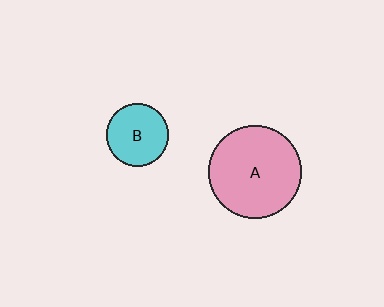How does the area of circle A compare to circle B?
Approximately 2.2 times.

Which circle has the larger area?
Circle A (pink).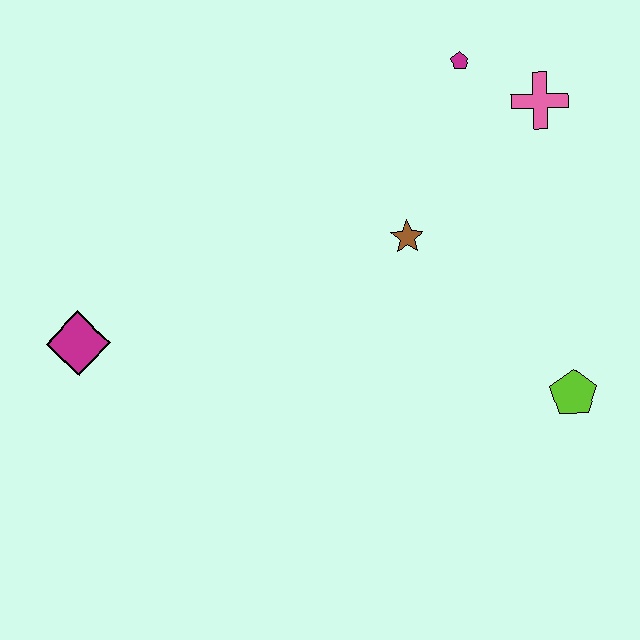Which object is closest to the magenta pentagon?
The pink cross is closest to the magenta pentagon.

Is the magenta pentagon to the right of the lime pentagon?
No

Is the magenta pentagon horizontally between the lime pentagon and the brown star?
Yes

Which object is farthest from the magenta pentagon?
The magenta diamond is farthest from the magenta pentagon.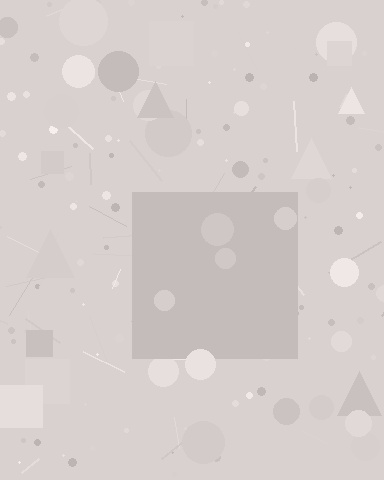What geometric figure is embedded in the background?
A square is embedded in the background.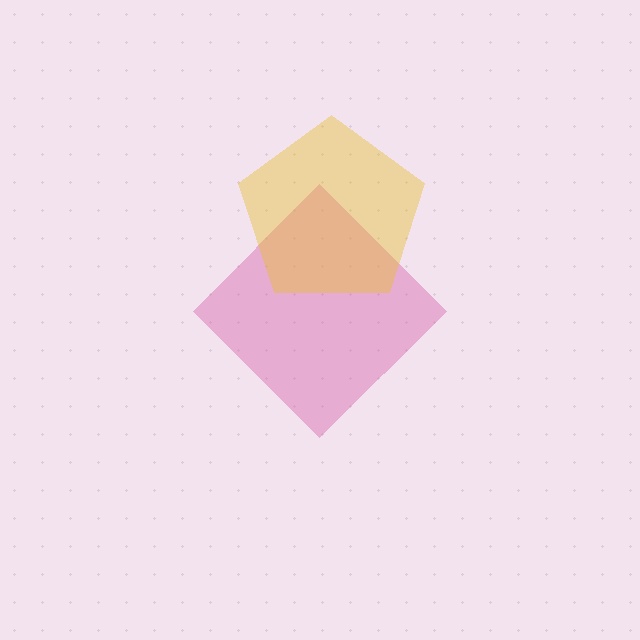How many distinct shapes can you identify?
There are 2 distinct shapes: a pink diamond, a yellow pentagon.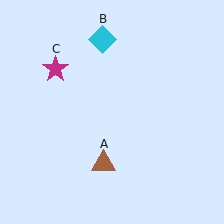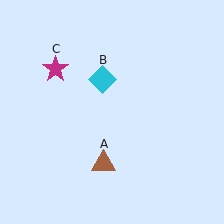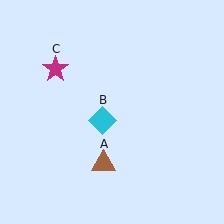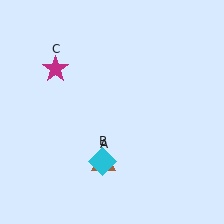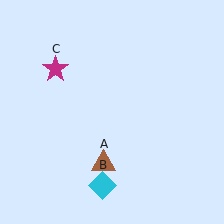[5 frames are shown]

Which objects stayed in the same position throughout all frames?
Brown triangle (object A) and magenta star (object C) remained stationary.